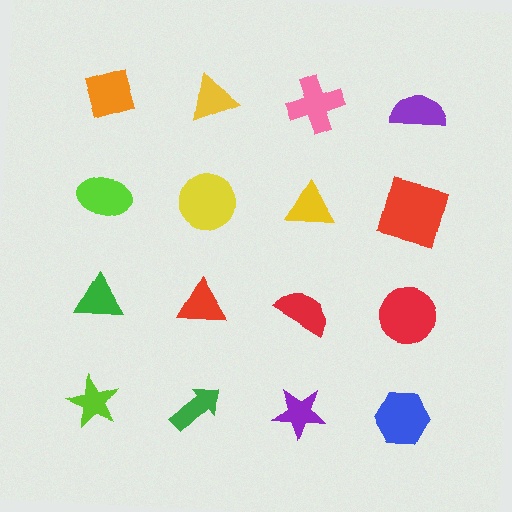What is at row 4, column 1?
A lime star.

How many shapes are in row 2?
4 shapes.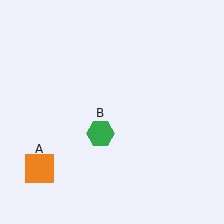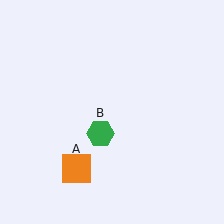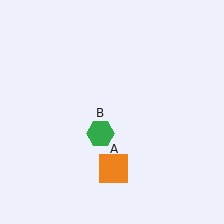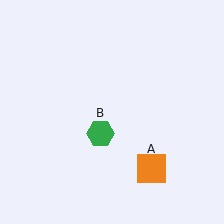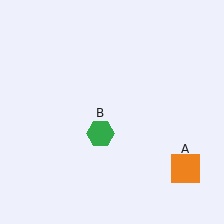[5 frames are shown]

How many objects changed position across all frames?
1 object changed position: orange square (object A).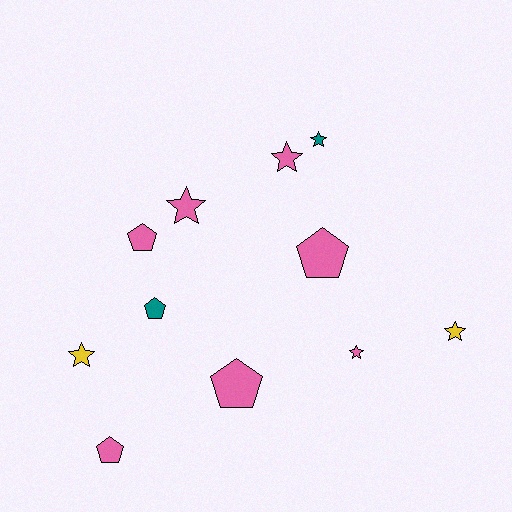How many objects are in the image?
There are 11 objects.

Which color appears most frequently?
Pink, with 7 objects.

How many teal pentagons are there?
There is 1 teal pentagon.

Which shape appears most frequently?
Star, with 6 objects.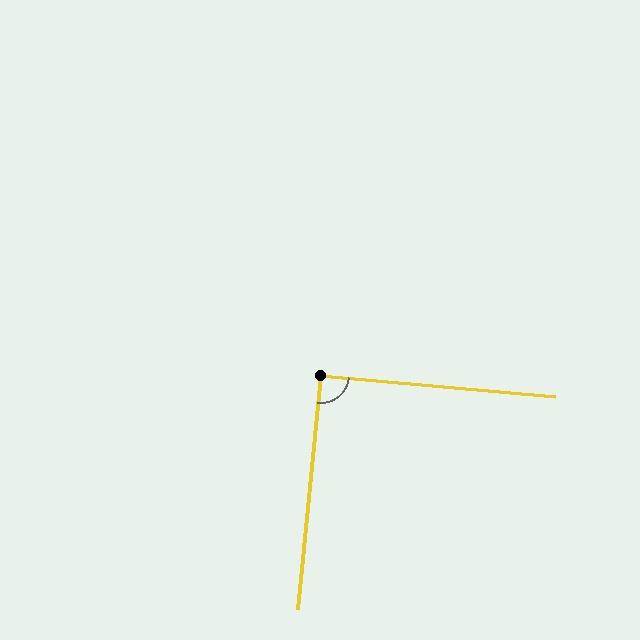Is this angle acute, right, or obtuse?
It is approximately a right angle.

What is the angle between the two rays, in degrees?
Approximately 91 degrees.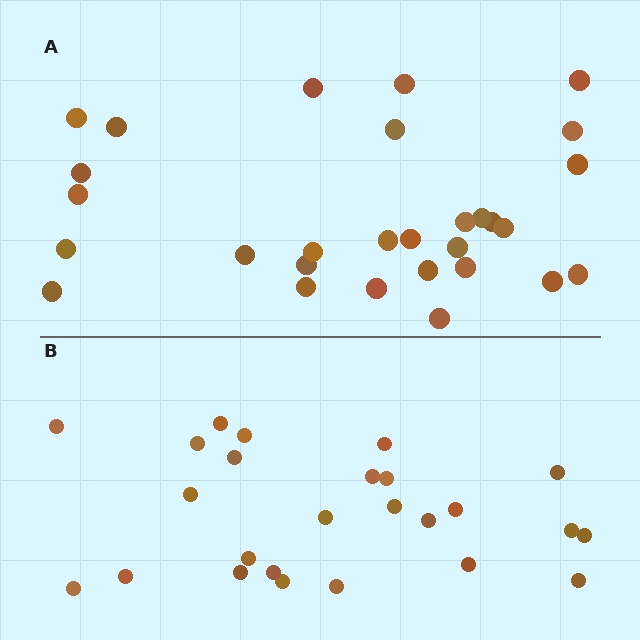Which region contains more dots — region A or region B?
Region A (the top region) has more dots.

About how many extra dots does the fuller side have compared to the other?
Region A has about 4 more dots than region B.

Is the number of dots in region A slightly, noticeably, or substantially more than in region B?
Region A has only slightly more — the two regions are fairly close. The ratio is roughly 1.2 to 1.